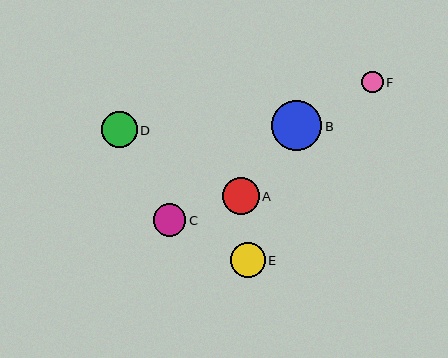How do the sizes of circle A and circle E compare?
Circle A and circle E are approximately the same size.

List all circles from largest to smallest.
From largest to smallest: B, A, D, E, C, F.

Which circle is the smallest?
Circle F is the smallest with a size of approximately 21 pixels.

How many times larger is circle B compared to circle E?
Circle B is approximately 1.5 times the size of circle E.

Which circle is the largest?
Circle B is the largest with a size of approximately 50 pixels.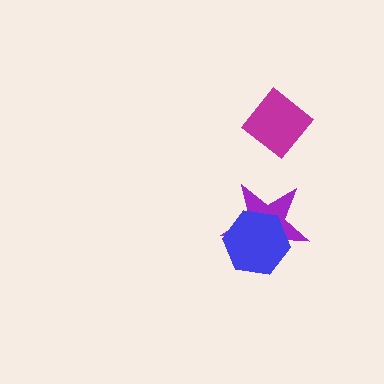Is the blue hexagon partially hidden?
No, no other shape covers it.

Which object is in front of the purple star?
The blue hexagon is in front of the purple star.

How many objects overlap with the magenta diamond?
0 objects overlap with the magenta diamond.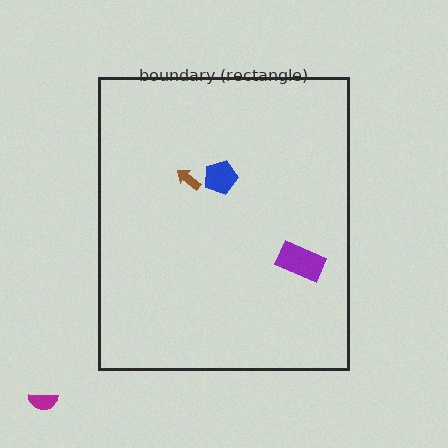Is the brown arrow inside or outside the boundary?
Inside.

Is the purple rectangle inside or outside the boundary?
Inside.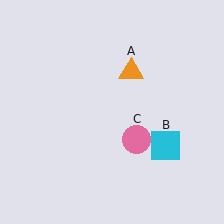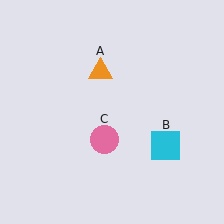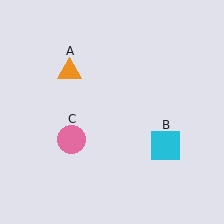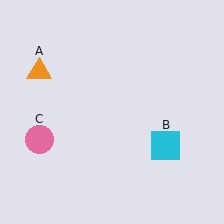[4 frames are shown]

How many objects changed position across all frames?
2 objects changed position: orange triangle (object A), pink circle (object C).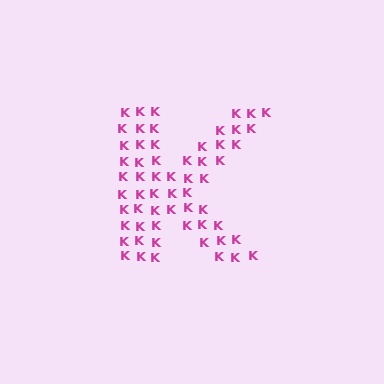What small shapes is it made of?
It is made of small letter K's.